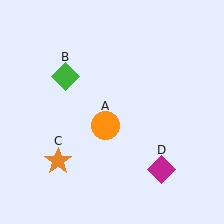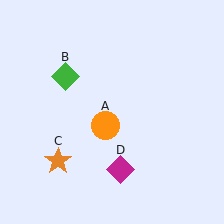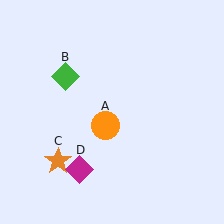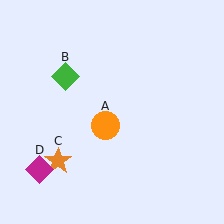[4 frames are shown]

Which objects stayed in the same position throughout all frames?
Orange circle (object A) and green diamond (object B) and orange star (object C) remained stationary.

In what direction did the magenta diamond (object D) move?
The magenta diamond (object D) moved left.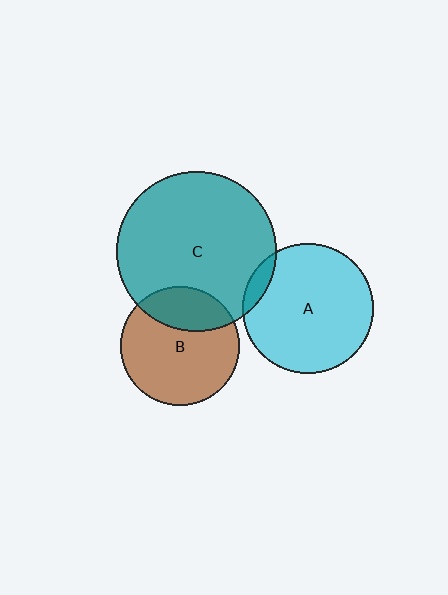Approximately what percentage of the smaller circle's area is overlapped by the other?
Approximately 10%.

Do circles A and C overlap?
Yes.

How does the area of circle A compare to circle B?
Approximately 1.2 times.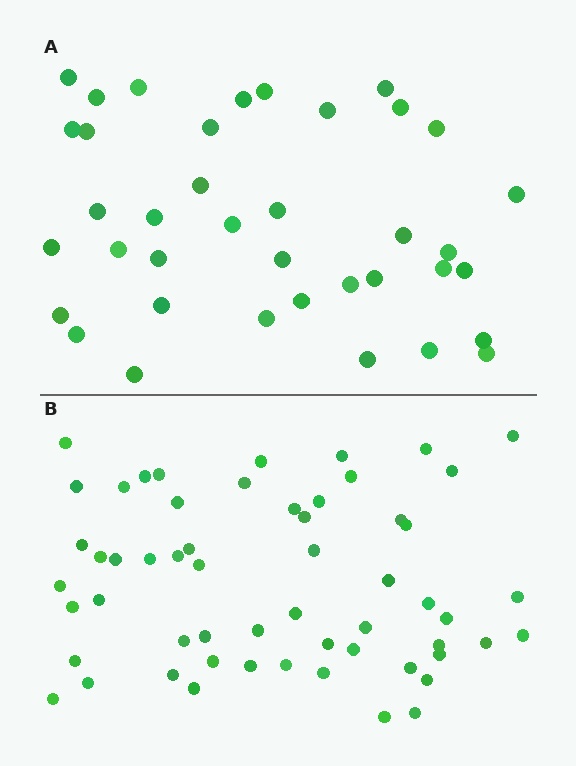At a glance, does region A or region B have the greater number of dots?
Region B (the bottom region) has more dots.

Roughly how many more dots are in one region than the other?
Region B has approximately 20 more dots than region A.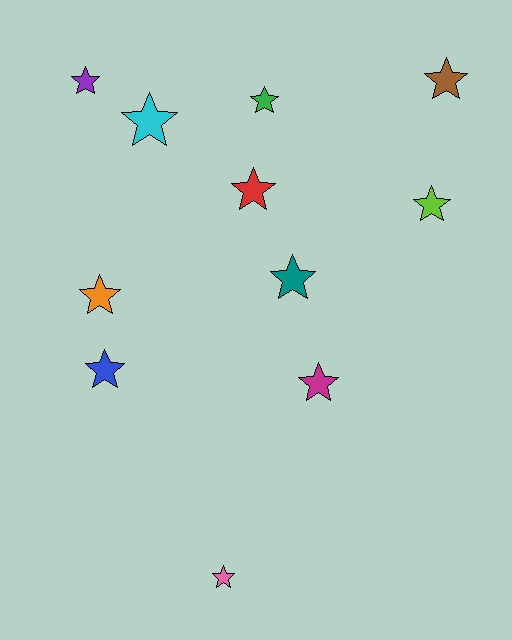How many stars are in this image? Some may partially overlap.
There are 11 stars.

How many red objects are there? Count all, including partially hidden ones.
There is 1 red object.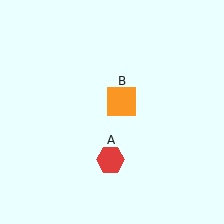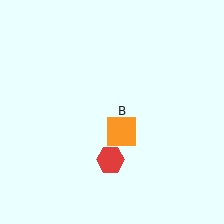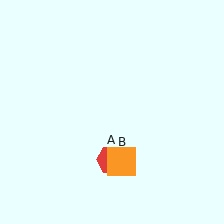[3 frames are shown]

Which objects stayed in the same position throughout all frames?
Red hexagon (object A) remained stationary.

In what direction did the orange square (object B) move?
The orange square (object B) moved down.